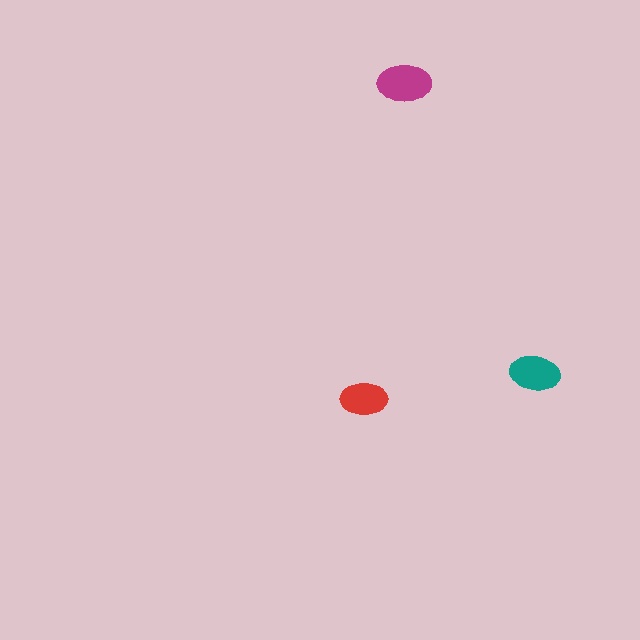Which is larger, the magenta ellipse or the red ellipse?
The magenta one.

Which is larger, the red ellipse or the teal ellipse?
The teal one.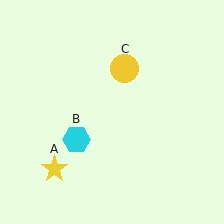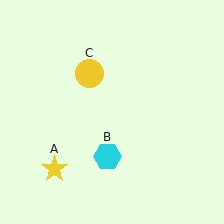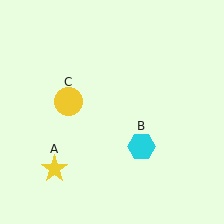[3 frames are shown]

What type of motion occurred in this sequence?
The cyan hexagon (object B), yellow circle (object C) rotated counterclockwise around the center of the scene.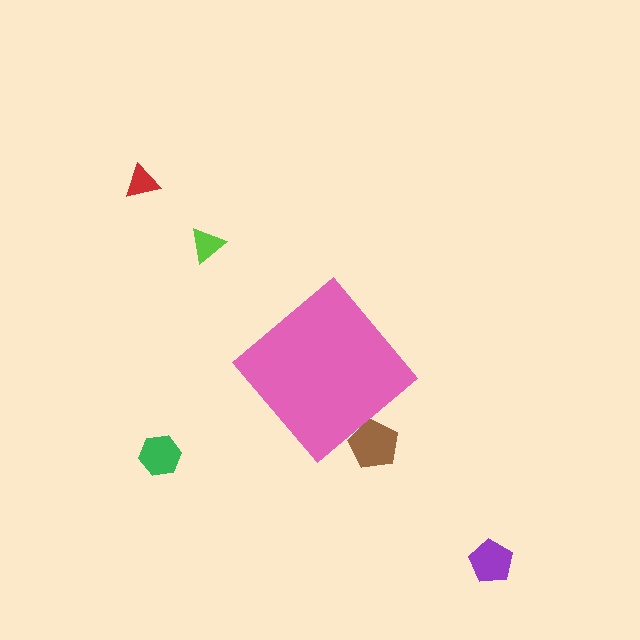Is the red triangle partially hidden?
No, the red triangle is fully visible.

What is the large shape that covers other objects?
A pink diamond.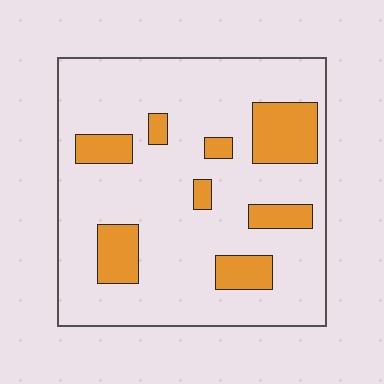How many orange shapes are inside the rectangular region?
8.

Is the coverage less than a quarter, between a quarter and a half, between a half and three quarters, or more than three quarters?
Less than a quarter.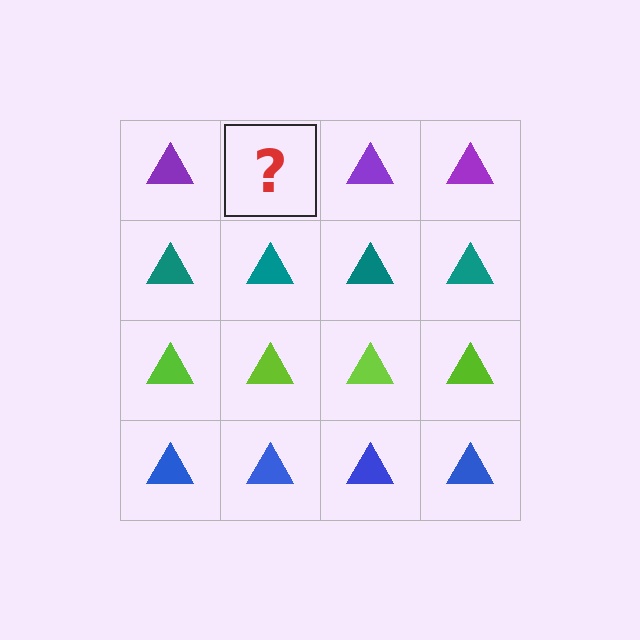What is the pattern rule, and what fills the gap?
The rule is that each row has a consistent color. The gap should be filled with a purple triangle.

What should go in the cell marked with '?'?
The missing cell should contain a purple triangle.